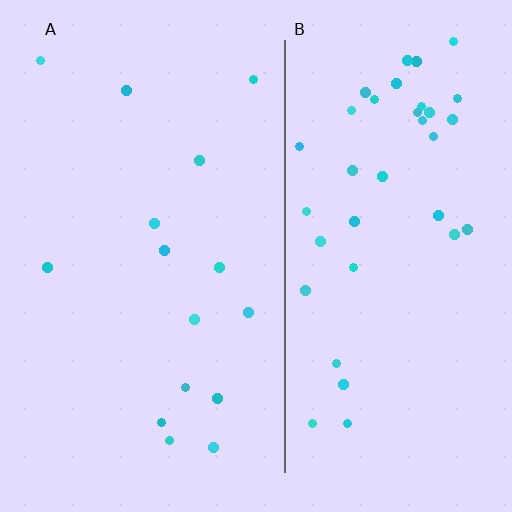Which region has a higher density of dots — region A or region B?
B (the right).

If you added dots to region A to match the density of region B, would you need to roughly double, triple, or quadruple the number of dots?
Approximately triple.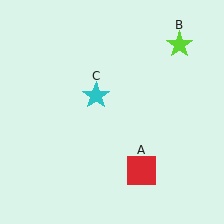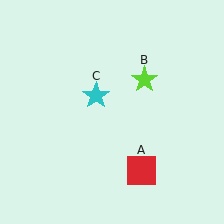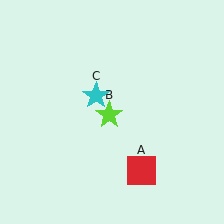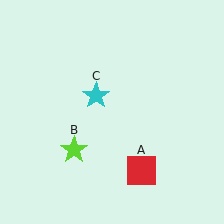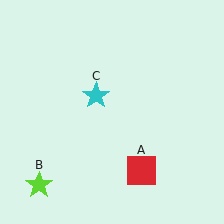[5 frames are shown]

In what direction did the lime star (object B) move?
The lime star (object B) moved down and to the left.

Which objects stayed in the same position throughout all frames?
Red square (object A) and cyan star (object C) remained stationary.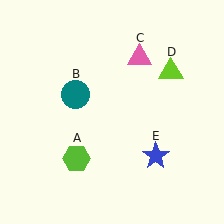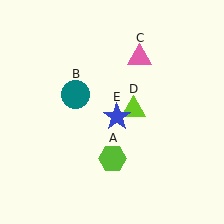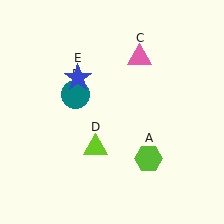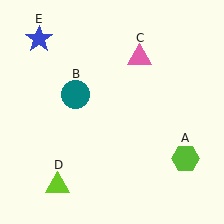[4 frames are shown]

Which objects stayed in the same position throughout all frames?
Teal circle (object B) and pink triangle (object C) remained stationary.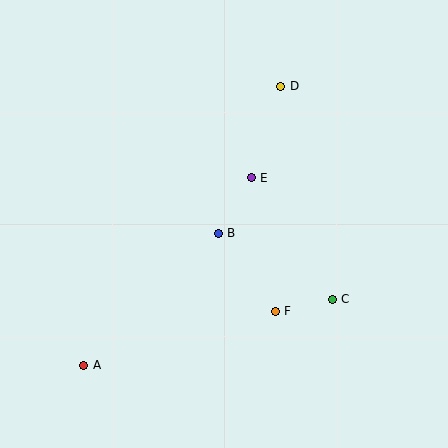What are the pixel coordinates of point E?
Point E is at (251, 178).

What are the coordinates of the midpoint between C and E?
The midpoint between C and E is at (292, 238).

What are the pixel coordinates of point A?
Point A is at (84, 365).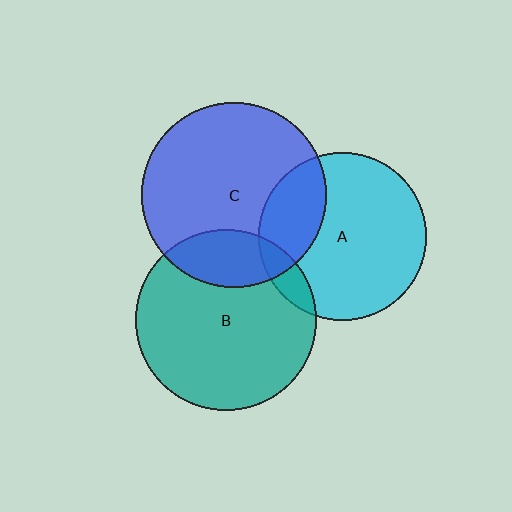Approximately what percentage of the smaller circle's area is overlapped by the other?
Approximately 10%.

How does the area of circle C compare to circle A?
Approximately 1.2 times.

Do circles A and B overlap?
Yes.